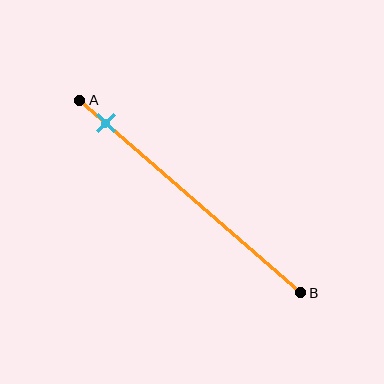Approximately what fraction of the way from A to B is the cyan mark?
The cyan mark is approximately 10% of the way from A to B.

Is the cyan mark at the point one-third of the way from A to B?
No, the mark is at about 10% from A, not at the 33% one-third point.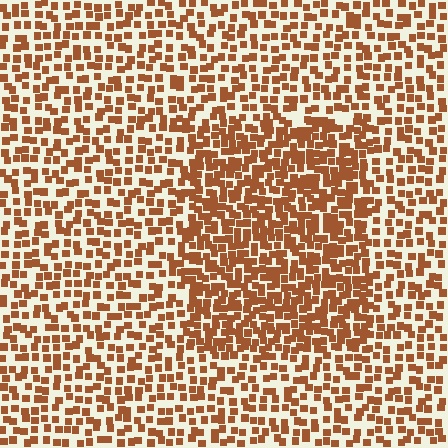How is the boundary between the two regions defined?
The boundary is defined by a change in element density (approximately 1.8x ratio). All elements are the same color, size, and shape.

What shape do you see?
I see a rectangle.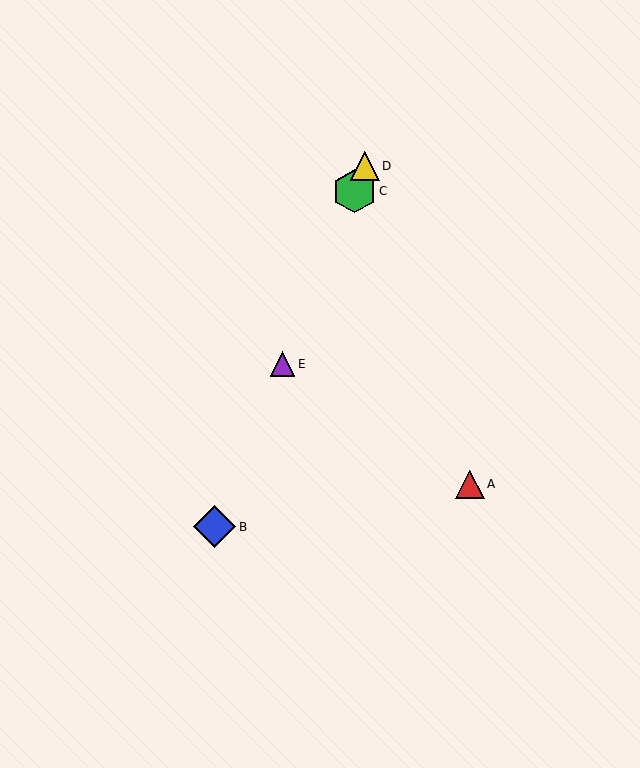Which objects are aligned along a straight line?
Objects B, C, D, E are aligned along a straight line.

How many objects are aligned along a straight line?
4 objects (B, C, D, E) are aligned along a straight line.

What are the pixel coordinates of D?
Object D is at (365, 166).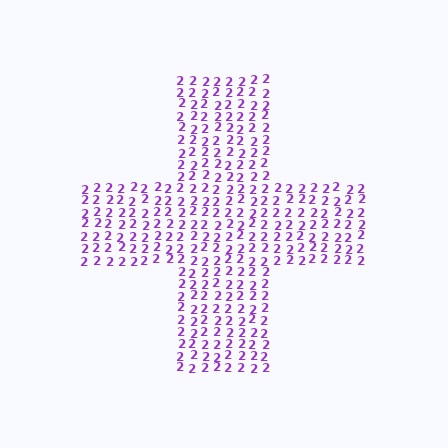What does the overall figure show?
The overall figure shows a cross.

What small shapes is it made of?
It is made of small digit 2's.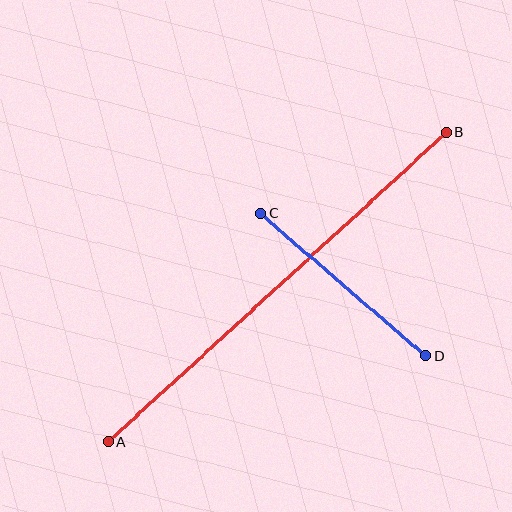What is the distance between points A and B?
The distance is approximately 459 pixels.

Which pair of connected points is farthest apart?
Points A and B are farthest apart.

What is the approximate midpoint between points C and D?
The midpoint is at approximately (343, 285) pixels.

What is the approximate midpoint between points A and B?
The midpoint is at approximately (277, 287) pixels.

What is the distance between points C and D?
The distance is approximately 219 pixels.